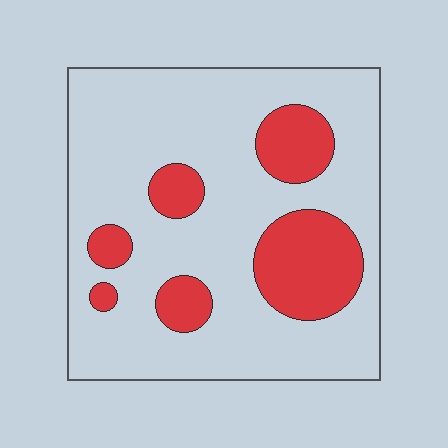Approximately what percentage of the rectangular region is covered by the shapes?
Approximately 25%.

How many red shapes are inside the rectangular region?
6.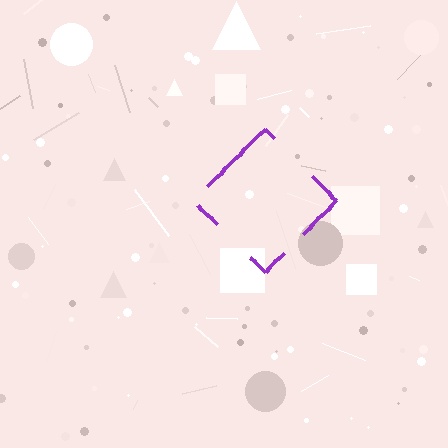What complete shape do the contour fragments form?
The contour fragments form a diamond.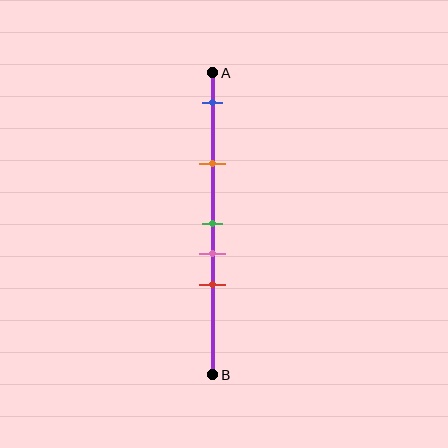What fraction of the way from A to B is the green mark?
The green mark is approximately 50% (0.5) of the way from A to B.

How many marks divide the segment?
There are 5 marks dividing the segment.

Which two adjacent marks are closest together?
The green and pink marks are the closest adjacent pair.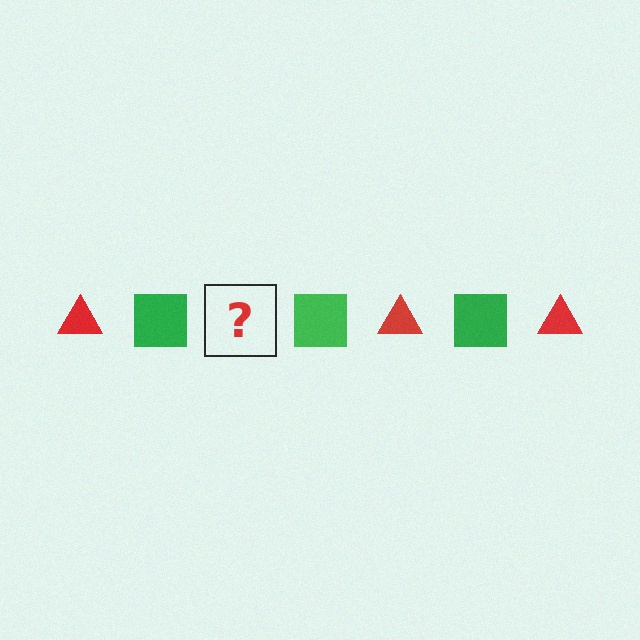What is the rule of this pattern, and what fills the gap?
The rule is that the pattern alternates between red triangle and green square. The gap should be filled with a red triangle.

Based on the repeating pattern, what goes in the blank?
The blank should be a red triangle.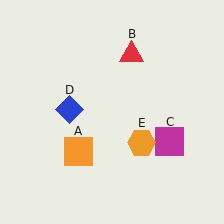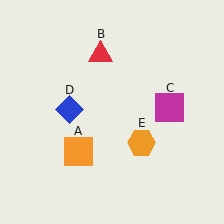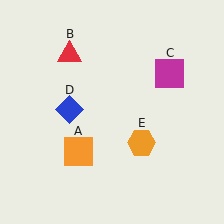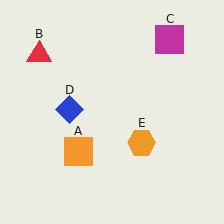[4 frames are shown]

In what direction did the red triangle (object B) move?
The red triangle (object B) moved left.